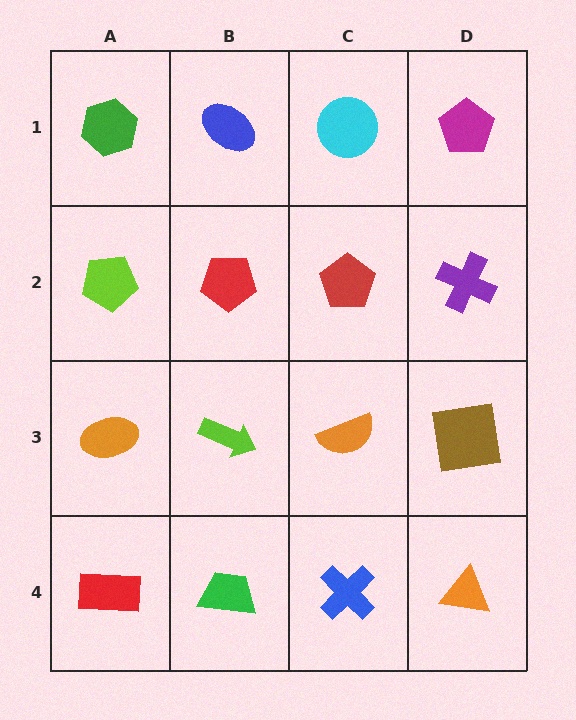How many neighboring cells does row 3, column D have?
3.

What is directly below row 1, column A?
A lime pentagon.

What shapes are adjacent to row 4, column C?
An orange semicircle (row 3, column C), a green trapezoid (row 4, column B), an orange triangle (row 4, column D).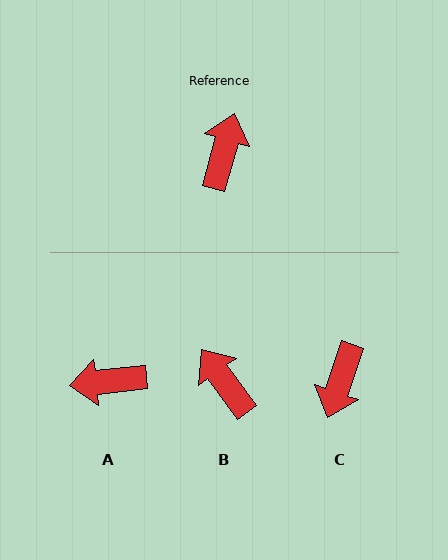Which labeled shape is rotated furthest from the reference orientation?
C, about 176 degrees away.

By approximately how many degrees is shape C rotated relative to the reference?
Approximately 176 degrees counter-clockwise.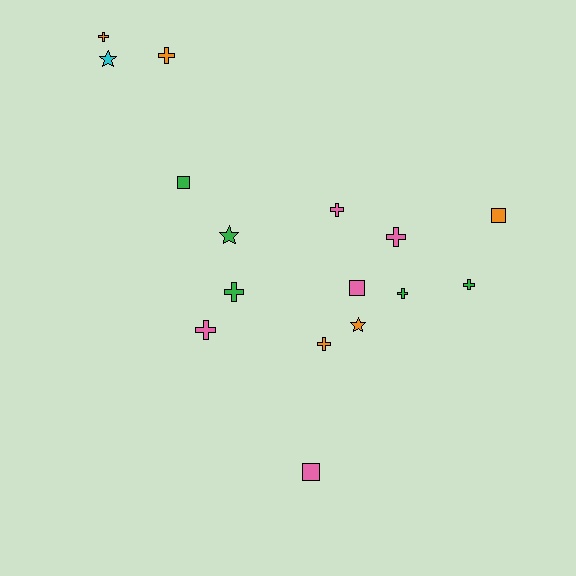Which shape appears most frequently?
Cross, with 9 objects.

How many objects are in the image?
There are 16 objects.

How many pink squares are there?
There are 2 pink squares.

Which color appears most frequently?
Green, with 5 objects.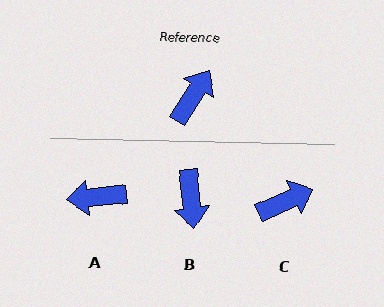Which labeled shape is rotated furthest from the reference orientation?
B, about 141 degrees away.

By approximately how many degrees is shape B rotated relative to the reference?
Approximately 141 degrees clockwise.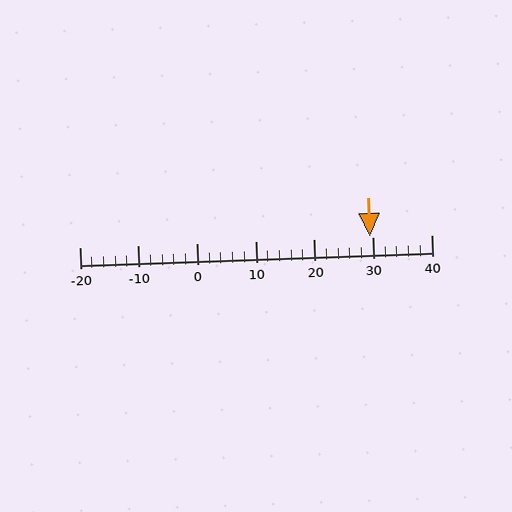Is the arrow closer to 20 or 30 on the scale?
The arrow is closer to 30.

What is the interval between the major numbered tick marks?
The major tick marks are spaced 10 units apart.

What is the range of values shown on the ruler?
The ruler shows values from -20 to 40.